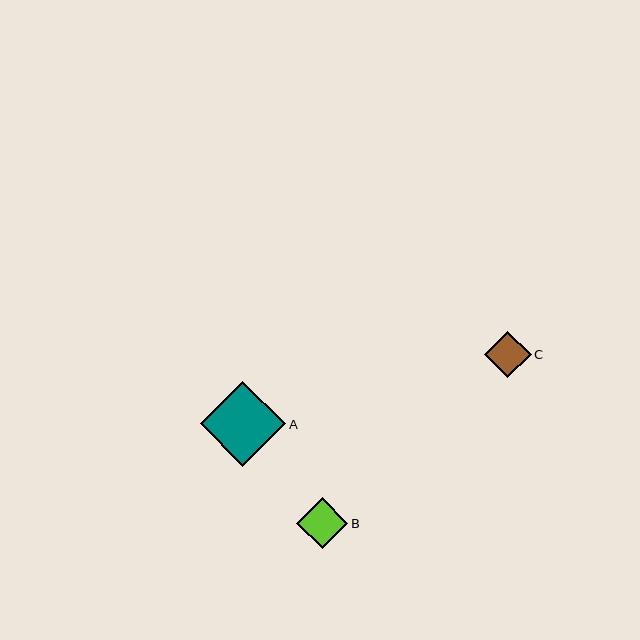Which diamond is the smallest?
Diamond C is the smallest with a size of approximately 47 pixels.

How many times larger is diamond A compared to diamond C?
Diamond A is approximately 1.8 times the size of diamond C.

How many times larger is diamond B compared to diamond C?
Diamond B is approximately 1.1 times the size of diamond C.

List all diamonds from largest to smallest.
From largest to smallest: A, B, C.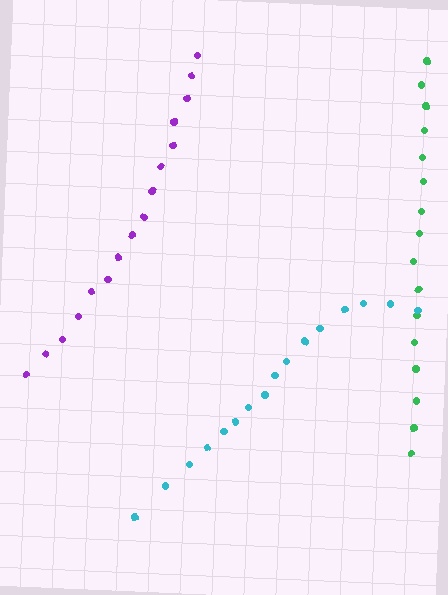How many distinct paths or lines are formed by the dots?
There are 3 distinct paths.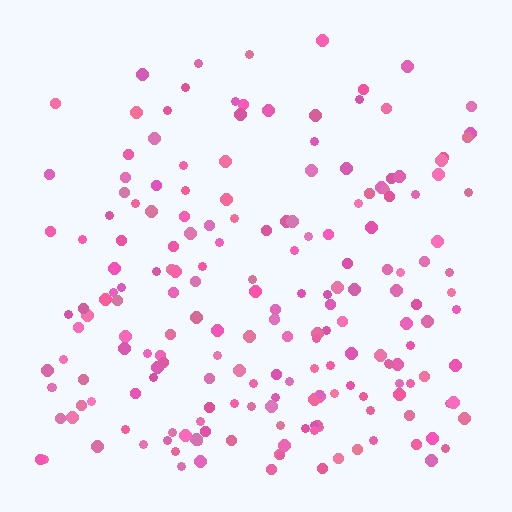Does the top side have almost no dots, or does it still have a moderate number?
Still a moderate number, just noticeably fewer than the bottom.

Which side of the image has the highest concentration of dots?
The bottom.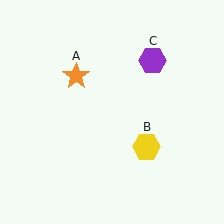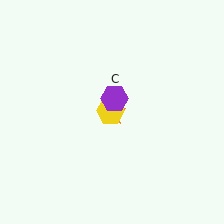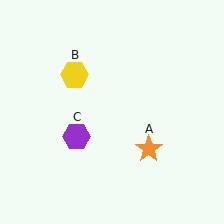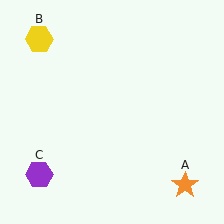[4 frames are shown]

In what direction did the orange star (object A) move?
The orange star (object A) moved down and to the right.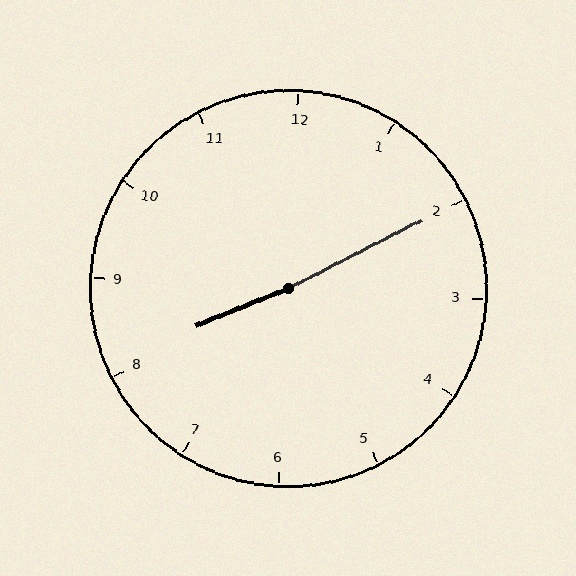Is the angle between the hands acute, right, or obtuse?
It is obtuse.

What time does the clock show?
8:10.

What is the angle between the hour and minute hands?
Approximately 175 degrees.